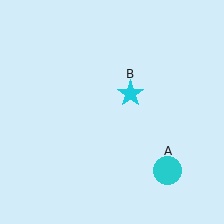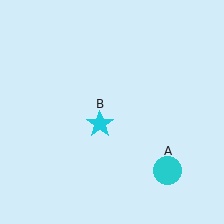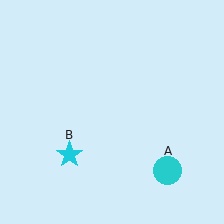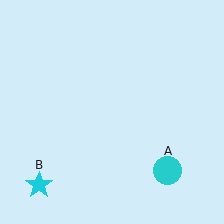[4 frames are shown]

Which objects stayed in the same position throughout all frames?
Cyan circle (object A) remained stationary.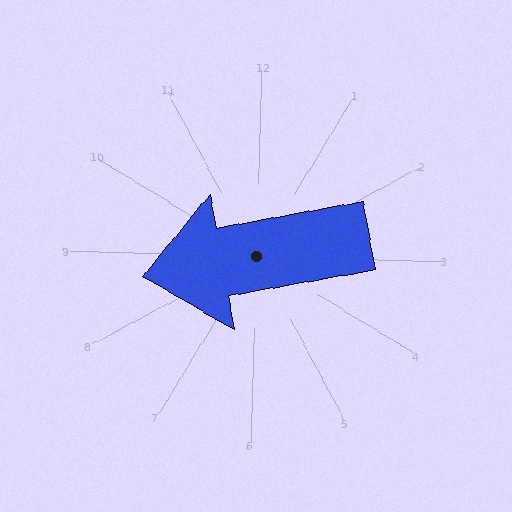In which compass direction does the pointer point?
West.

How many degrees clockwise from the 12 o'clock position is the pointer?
Approximately 258 degrees.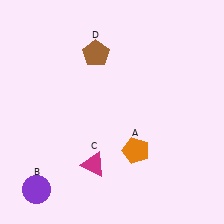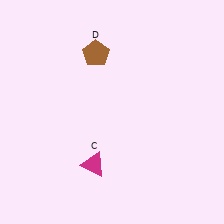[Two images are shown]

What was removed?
The purple circle (B), the orange pentagon (A) were removed in Image 2.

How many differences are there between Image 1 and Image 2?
There are 2 differences between the two images.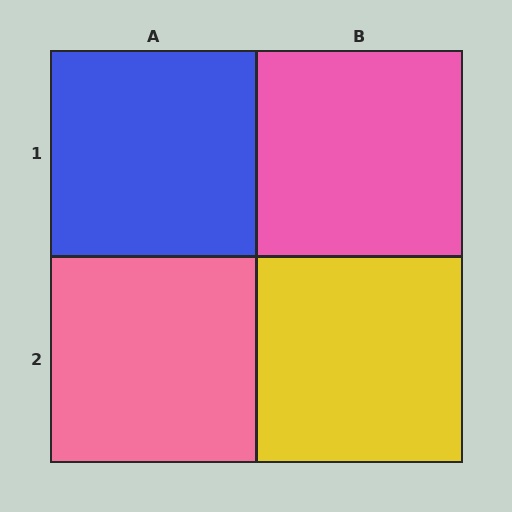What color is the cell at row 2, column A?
Pink.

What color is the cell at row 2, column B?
Yellow.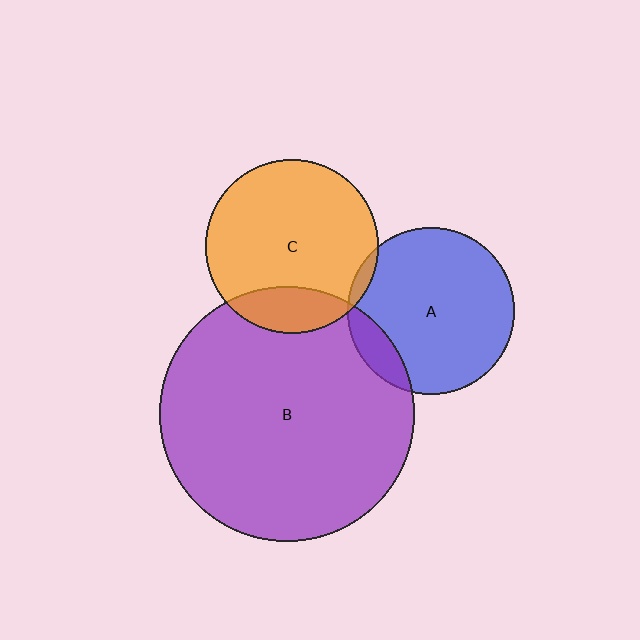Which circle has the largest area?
Circle B (purple).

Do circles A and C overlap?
Yes.